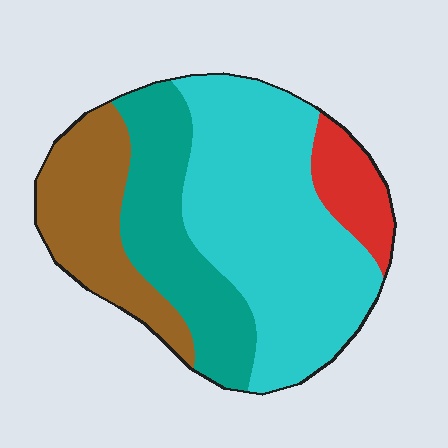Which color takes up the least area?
Red, at roughly 10%.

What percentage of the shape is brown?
Brown takes up less than a quarter of the shape.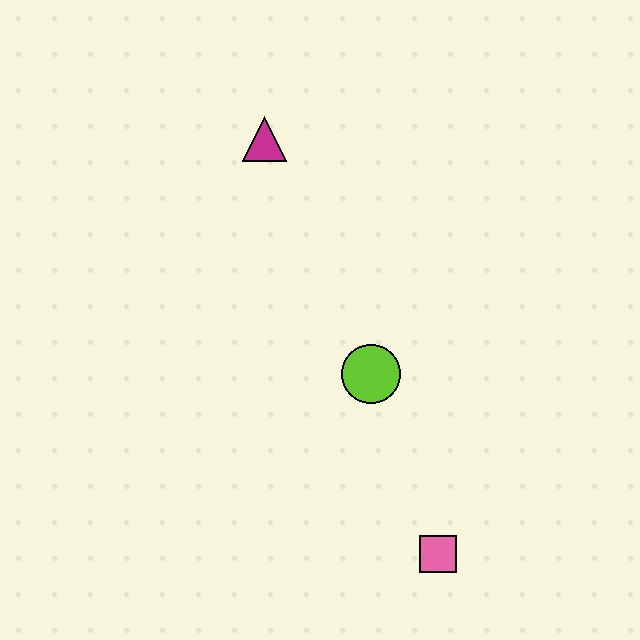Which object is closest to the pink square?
The lime circle is closest to the pink square.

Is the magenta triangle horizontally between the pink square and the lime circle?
No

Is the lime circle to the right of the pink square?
No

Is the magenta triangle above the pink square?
Yes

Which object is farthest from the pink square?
The magenta triangle is farthest from the pink square.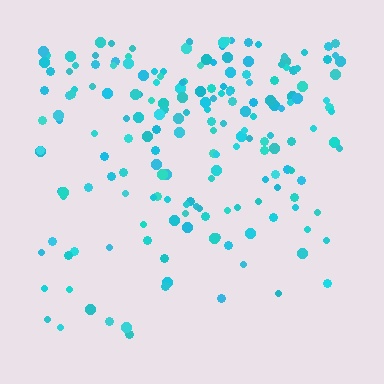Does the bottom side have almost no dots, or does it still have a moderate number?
Still a moderate number, just noticeably fewer than the top.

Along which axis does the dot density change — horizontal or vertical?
Vertical.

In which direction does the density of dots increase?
From bottom to top, with the top side densest.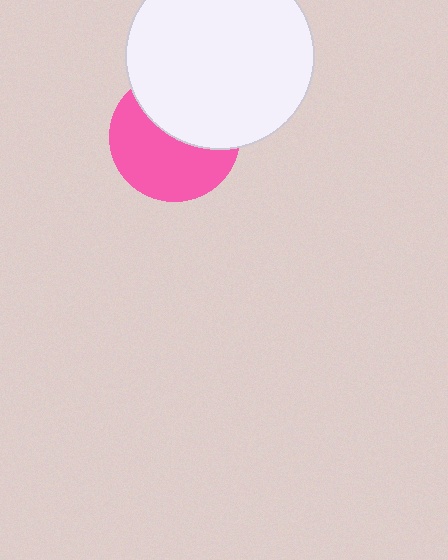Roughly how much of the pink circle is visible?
About half of it is visible (roughly 56%).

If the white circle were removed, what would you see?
You would see the complete pink circle.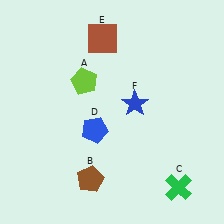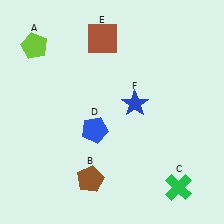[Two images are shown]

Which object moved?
The lime pentagon (A) moved left.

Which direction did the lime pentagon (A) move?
The lime pentagon (A) moved left.